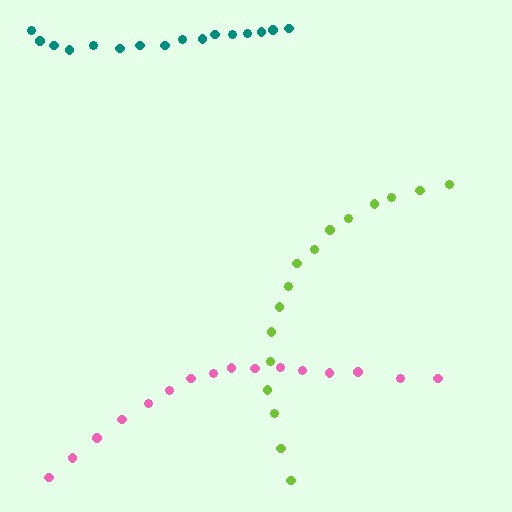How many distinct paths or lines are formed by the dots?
There are 3 distinct paths.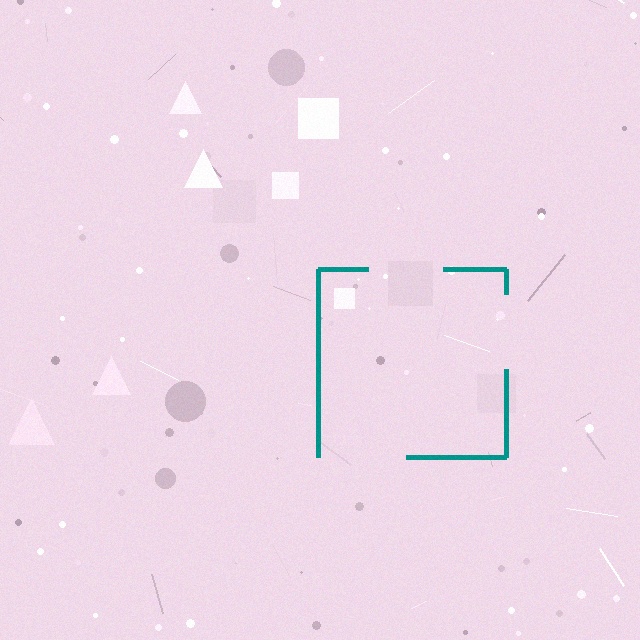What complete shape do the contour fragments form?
The contour fragments form a square.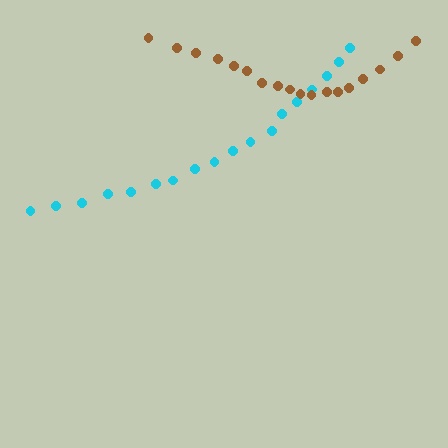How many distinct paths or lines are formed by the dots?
There are 2 distinct paths.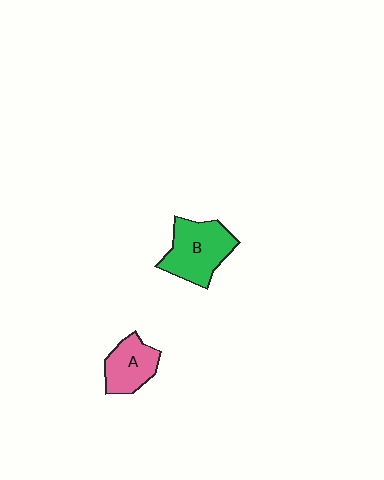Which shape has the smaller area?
Shape A (pink).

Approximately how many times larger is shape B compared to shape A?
Approximately 1.4 times.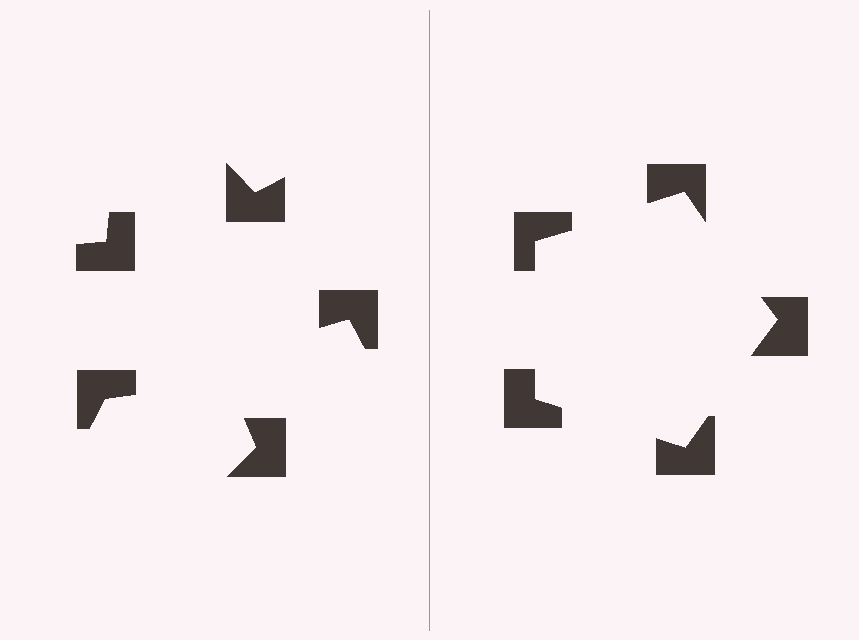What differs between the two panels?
The notched squares are positioned identically on both sides; only the wedge orientations differ. On the right they align to a pentagon; on the left they are misaligned.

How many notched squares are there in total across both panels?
10 — 5 on each side.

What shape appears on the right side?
An illusory pentagon.